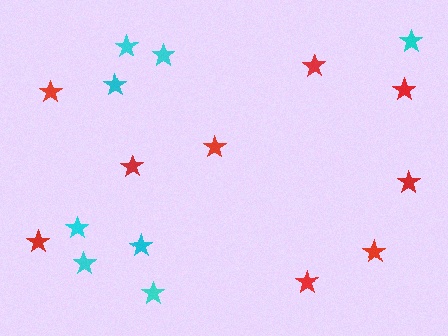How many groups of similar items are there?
There are 2 groups: one group of red stars (9) and one group of cyan stars (8).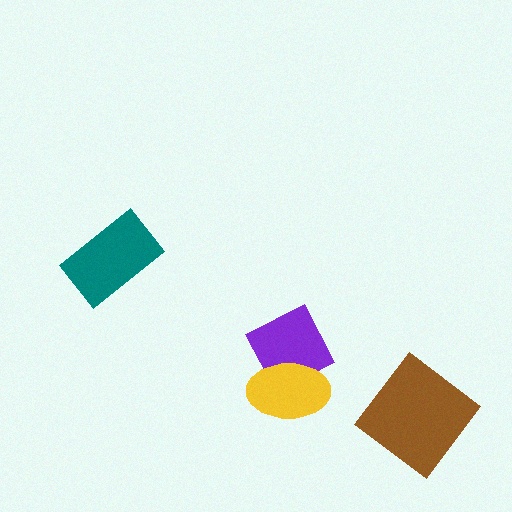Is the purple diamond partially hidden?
Yes, it is partially covered by another shape.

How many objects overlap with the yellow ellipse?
1 object overlaps with the yellow ellipse.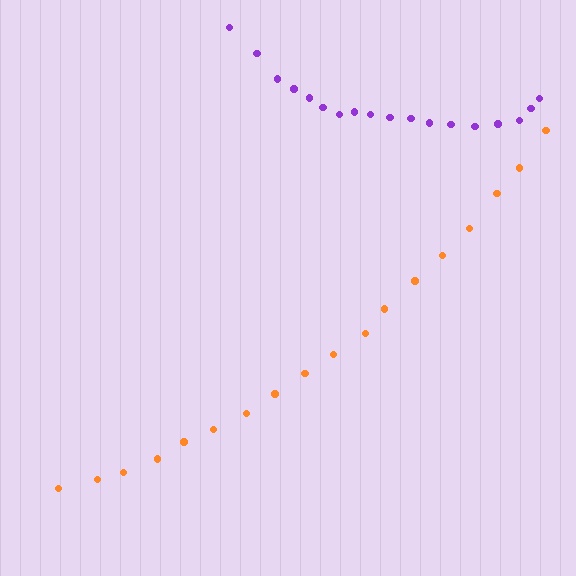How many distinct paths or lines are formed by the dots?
There are 2 distinct paths.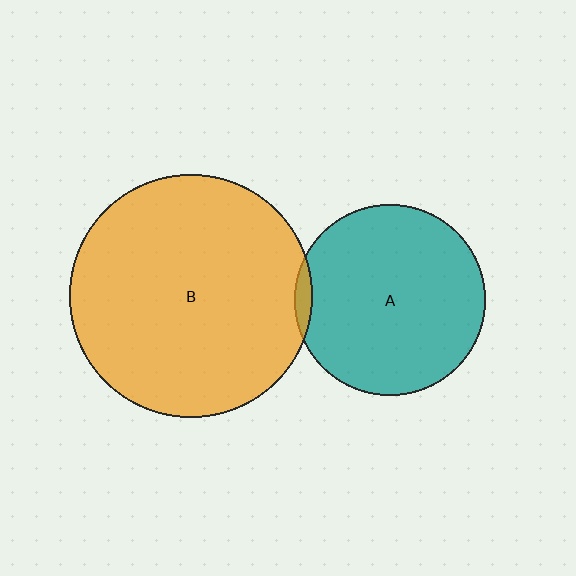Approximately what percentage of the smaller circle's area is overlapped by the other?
Approximately 5%.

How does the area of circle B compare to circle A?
Approximately 1.6 times.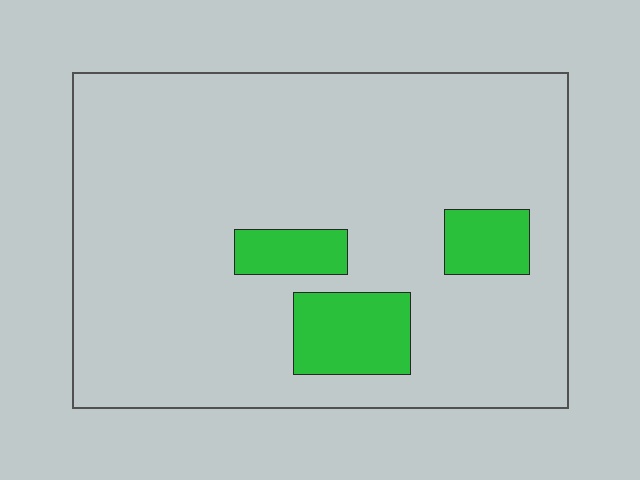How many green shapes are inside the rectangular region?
3.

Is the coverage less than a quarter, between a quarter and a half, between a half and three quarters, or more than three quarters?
Less than a quarter.